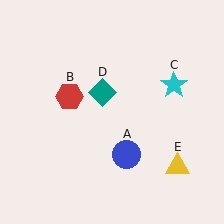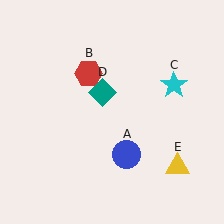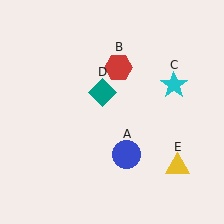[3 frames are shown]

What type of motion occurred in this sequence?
The red hexagon (object B) rotated clockwise around the center of the scene.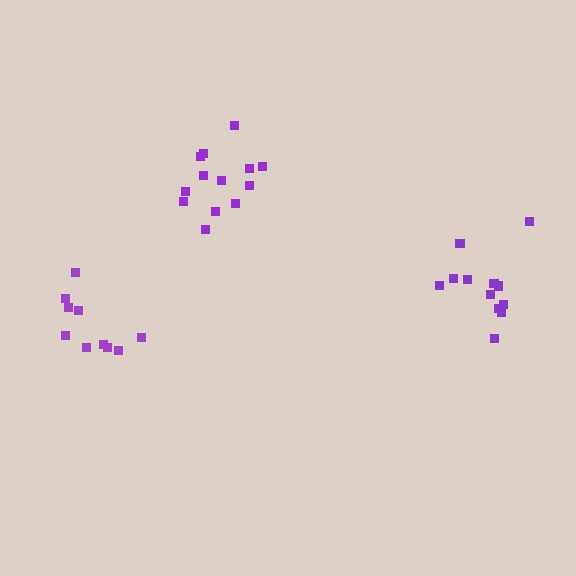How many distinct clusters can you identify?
There are 3 distinct clusters.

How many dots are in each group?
Group 1: 12 dots, Group 2: 10 dots, Group 3: 13 dots (35 total).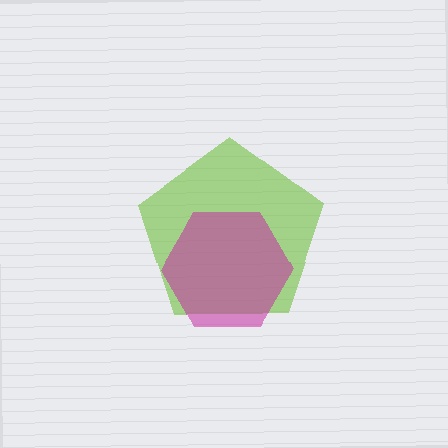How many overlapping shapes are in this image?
There are 2 overlapping shapes in the image.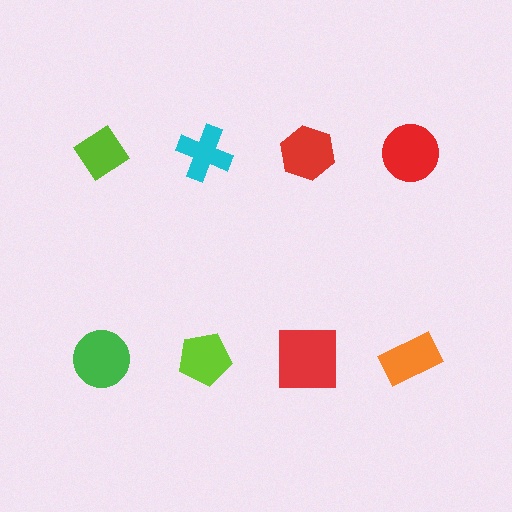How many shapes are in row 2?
4 shapes.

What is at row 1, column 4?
A red circle.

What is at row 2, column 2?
A lime pentagon.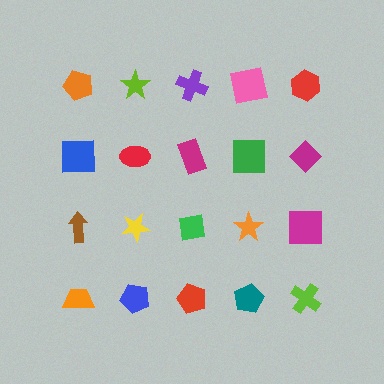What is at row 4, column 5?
A lime cross.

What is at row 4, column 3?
A red pentagon.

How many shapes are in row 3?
5 shapes.